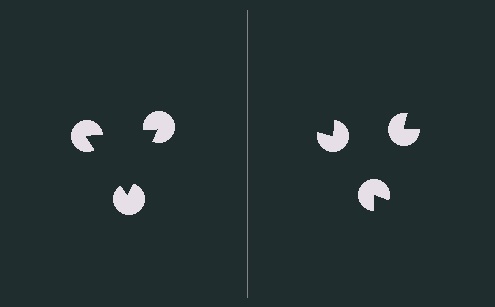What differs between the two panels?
The pac-man discs are positioned identically on both sides; only the wedge orientations differ. On the left they align to a triangle; on the right they are misaligned.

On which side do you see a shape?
An illusory triangle appears on the left side. On the right side the wedge cuts are rotated, so no coherent shape forms.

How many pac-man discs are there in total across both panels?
6 — 3 on each side.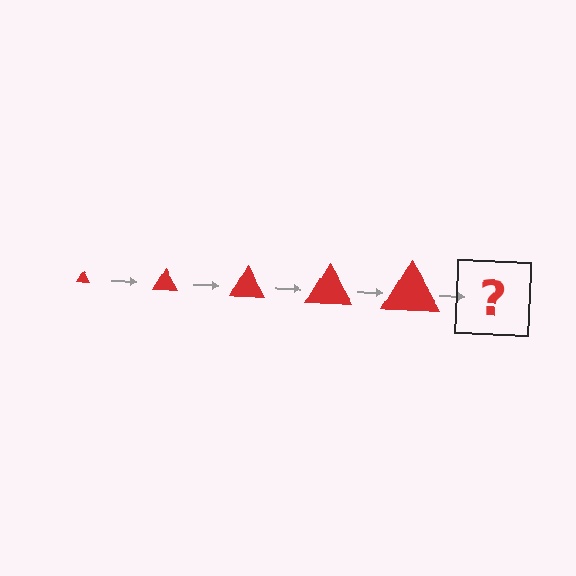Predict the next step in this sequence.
The next step is a red triangle, larger than the previous one.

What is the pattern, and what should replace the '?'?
The pattern is that the triangle gets progressively larger each step. The '?' should be a red triangle, larger than the previous one.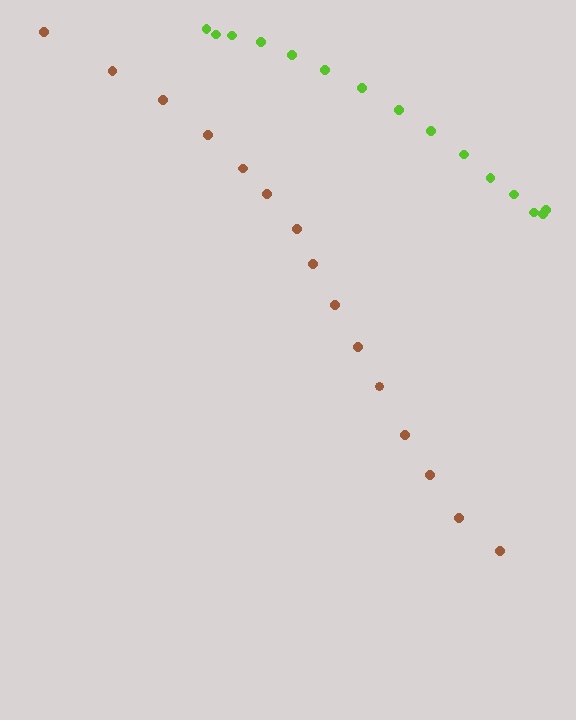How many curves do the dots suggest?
There are 2 distinct paths.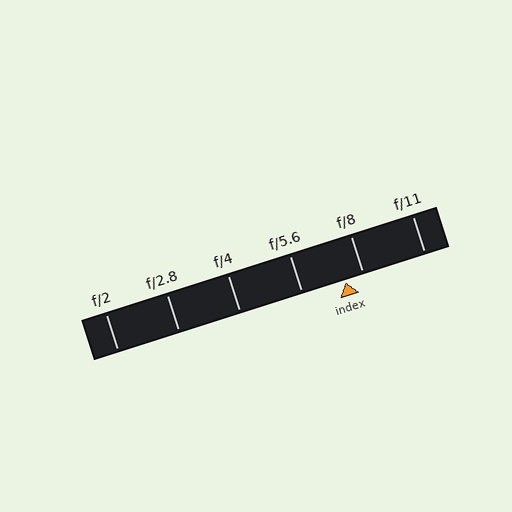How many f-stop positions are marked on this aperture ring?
There are 6 f-stop positions marked.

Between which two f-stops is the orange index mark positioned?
The index mark is between f/5.6 and f/8.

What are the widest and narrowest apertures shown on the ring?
The widest aperture shown is f/2 and the narrowest is f/11.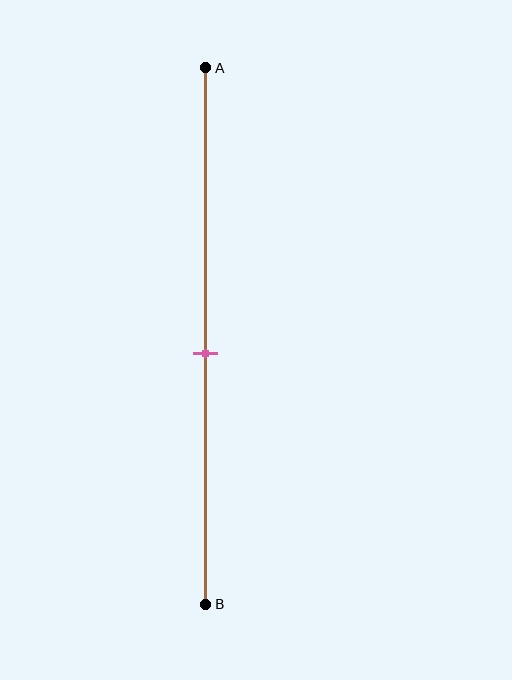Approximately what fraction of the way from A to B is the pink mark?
The pink mark is approximately 55% of the way from A to B.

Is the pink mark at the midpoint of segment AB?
No, the mark is at about 55% from A, not at the 50% midpoint.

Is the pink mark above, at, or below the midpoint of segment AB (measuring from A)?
The pink mark is below the midpoint of segment AB.